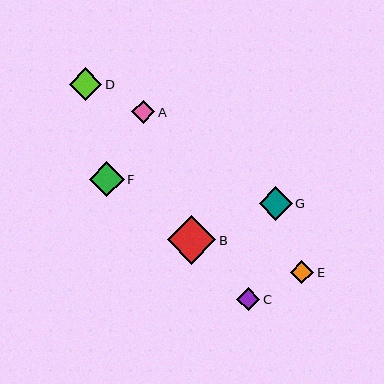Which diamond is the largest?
Diamond B is the largest with a size of approximately 48 pixels.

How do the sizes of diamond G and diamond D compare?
Diamond G and diamond D are approximately the same size.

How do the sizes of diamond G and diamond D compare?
Diamond G and diamond D are approximately the same size.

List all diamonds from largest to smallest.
From largest to smallest: B, F, G, D, E, A, C.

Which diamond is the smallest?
Diamond C is the smallest with a size of approximately 23 pixels.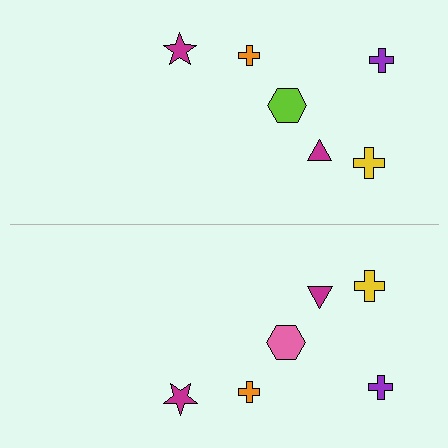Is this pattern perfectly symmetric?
No, the pattern is not perfectly symmetric. The pink hexagon on the bottom side breaks the symmetry — its mirror counterpart is lime.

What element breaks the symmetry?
The pink hexagon on the bottom side breaks the symmetry — its mirror counterpart is lime.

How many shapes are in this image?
There are 12 shapes in this image.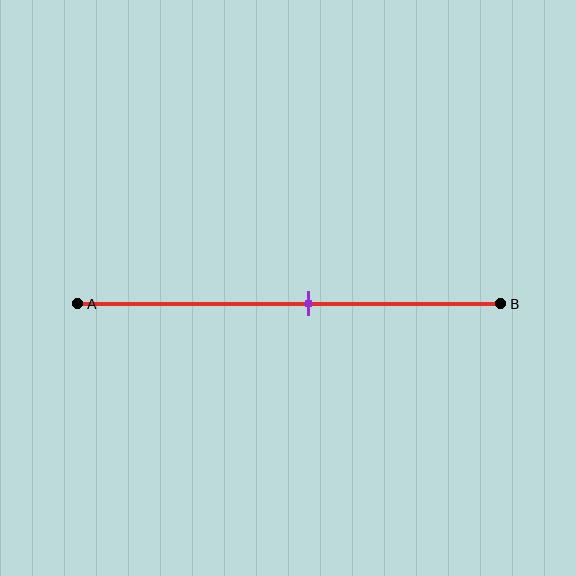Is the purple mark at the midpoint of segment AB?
No, the mark is at about 55% from A, not at the 50% midpoint.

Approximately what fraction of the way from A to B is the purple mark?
The purple mark is approximately 55% of the way from A to B.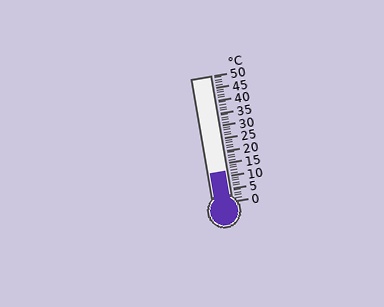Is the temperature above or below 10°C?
The temperature is above 10°C.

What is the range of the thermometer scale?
The thermometer scale ranges from 0°C to 50°C.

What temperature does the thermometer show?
The thermometer shows approximately 12°C.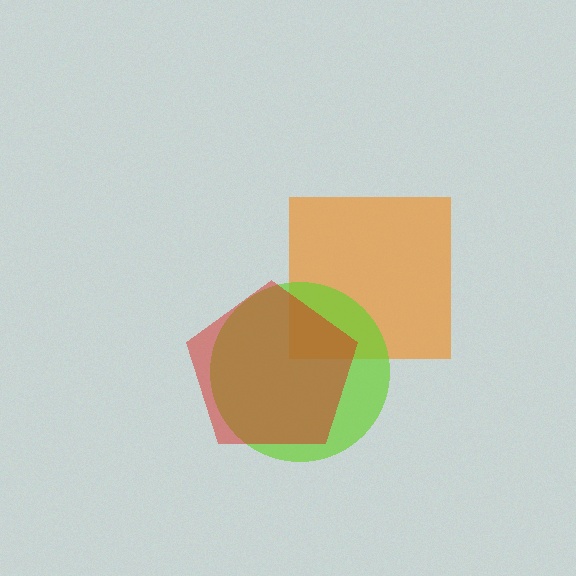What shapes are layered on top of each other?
The layered shapes are: an orange square, a lime circle, a red pentagon.